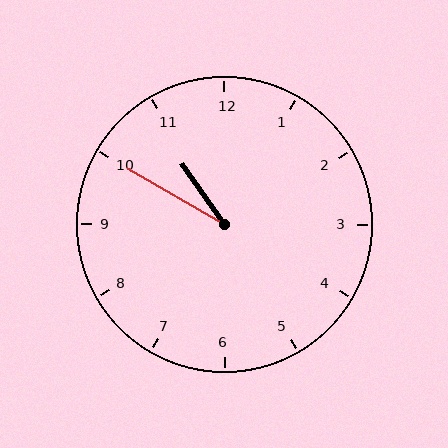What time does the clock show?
10:50.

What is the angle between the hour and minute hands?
Approximately 25 degrees.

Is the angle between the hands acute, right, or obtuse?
It is acute.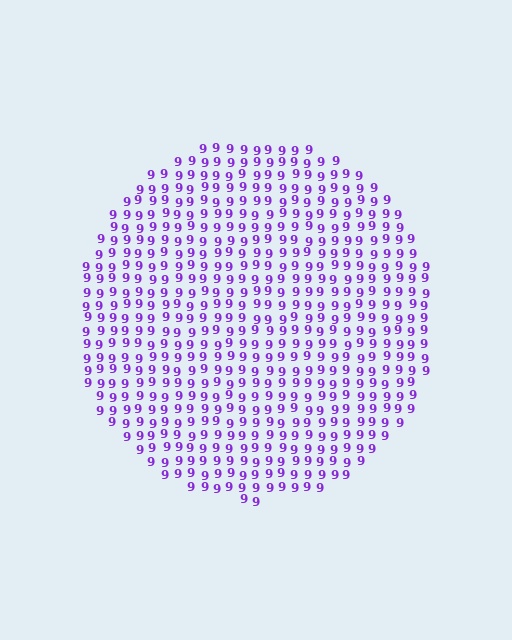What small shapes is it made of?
It is made of small digit 9's.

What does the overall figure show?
The overall figure shows a circle.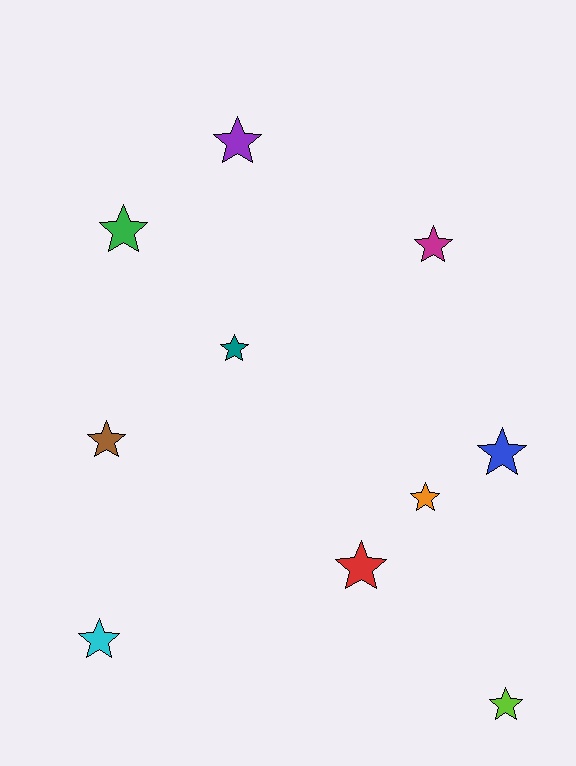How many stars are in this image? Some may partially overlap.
There are 10 stars.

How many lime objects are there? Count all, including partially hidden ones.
There is 1 lime object.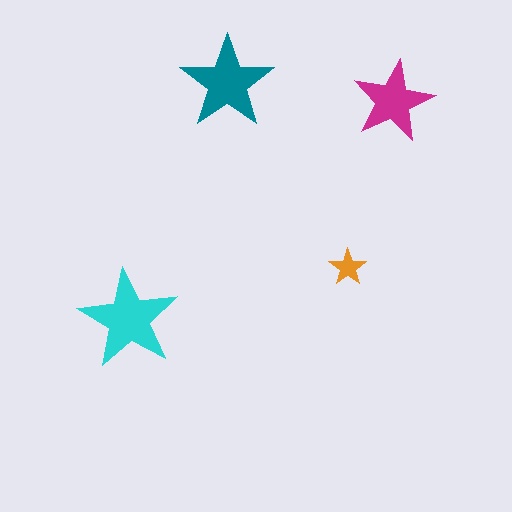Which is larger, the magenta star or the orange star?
The magenta one.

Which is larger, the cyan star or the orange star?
The cyan one.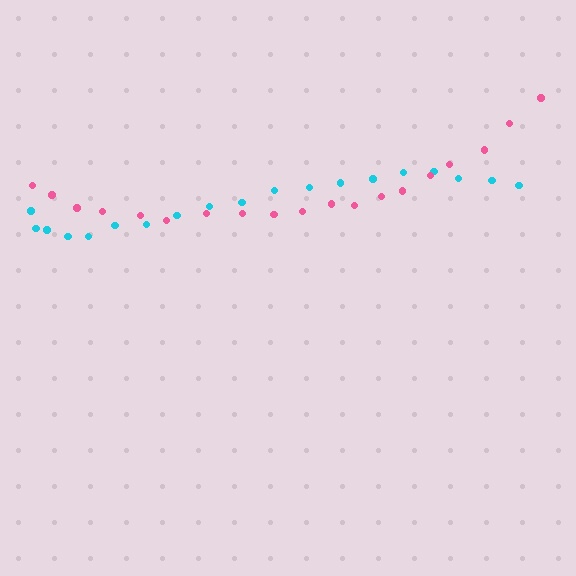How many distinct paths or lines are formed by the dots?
There are 2 distinct paths.